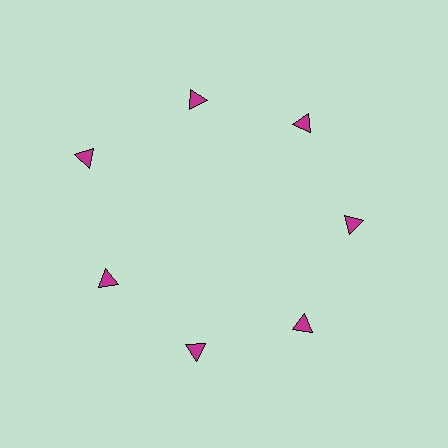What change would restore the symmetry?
The symmetry would be restored by moving it inward, back onto the ring so that all 7 triangles sit at equal angles and equal distance from the center.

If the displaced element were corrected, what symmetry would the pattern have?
It would have 7-fold rotational symmetry — the pattern would map onto itself every 51 degrees.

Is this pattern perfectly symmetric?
No. The 7 magenta triangles are arranged in a ring, but one element near the 10 o'clock position is pushed outward from the center, breaking the 7-fold rotational symmetry.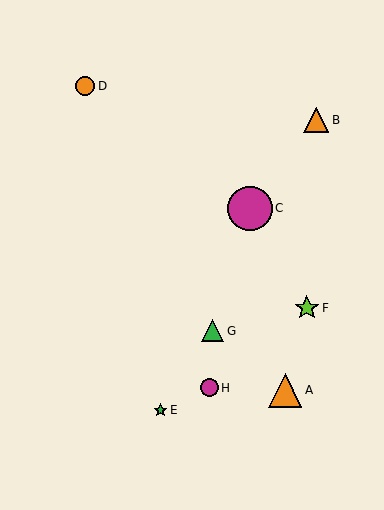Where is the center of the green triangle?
The center of the green triangle is at (213, 331).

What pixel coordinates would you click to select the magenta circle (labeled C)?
Click at (250, 208) to select the magenta circle C.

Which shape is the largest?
The magenta circle (labeled C) is the largest.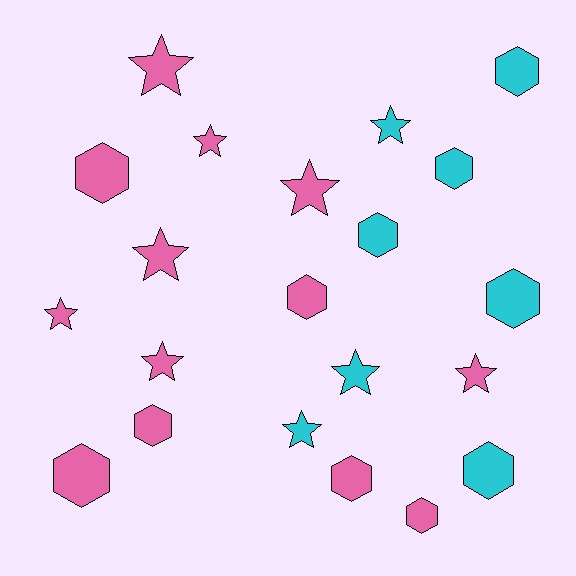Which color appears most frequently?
Pink, with 13 objects.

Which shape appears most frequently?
Hexagon, with 11 objects.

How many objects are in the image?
There are 21 objects.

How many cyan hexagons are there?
There are 5 cyan hexagons.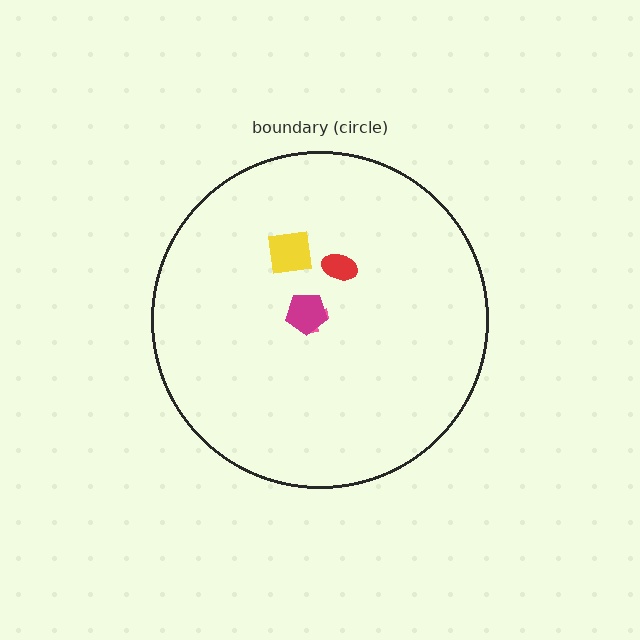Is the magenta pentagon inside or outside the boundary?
Inside.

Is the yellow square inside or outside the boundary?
Inside.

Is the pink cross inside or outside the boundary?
Inside.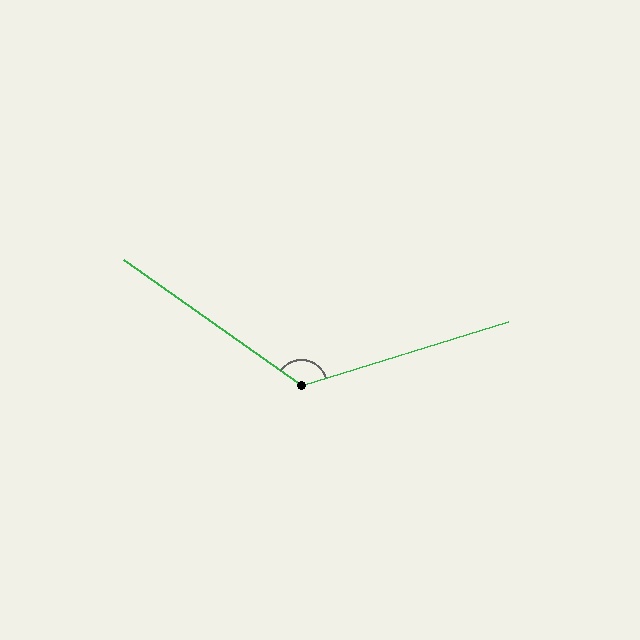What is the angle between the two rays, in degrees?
Approximately 128 degrees.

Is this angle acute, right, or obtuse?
It is obtuse.